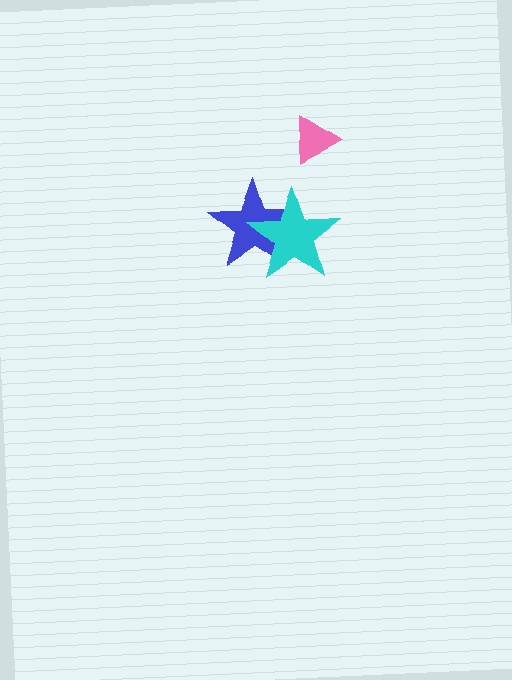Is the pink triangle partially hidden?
No, no other shape covers it.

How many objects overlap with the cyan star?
1 object overlaps with the cyan star.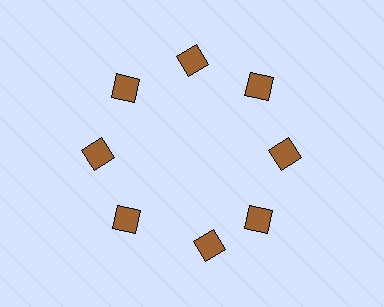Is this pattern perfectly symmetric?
No. The 8 brown squares are arranged in a ring, but one element near the 6 o'clock position is rotated out of alignment along the ring, breaking the 8-fold rotational symmetry.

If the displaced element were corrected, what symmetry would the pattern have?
It would have 8-fold rotational symmetry — the pattern would map onto itself every 45 degrees.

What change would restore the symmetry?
The symmetry would be restored by rotating it back into even spacing with its neighbors so that all 8 squares sit at equal angles and equal distance from the center.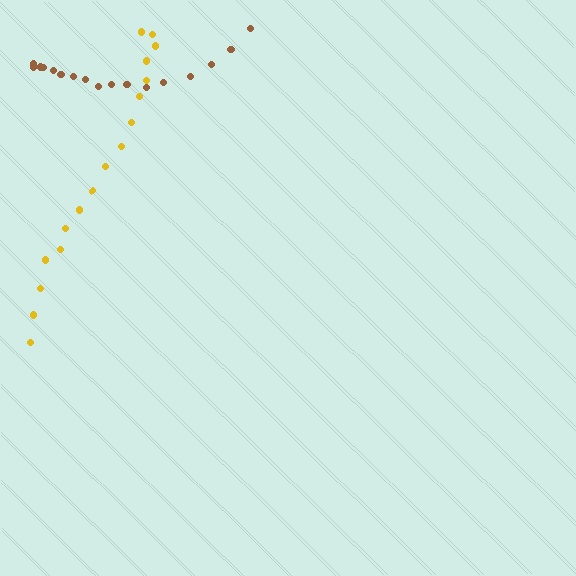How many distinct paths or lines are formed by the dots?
There are 2 distinct paths.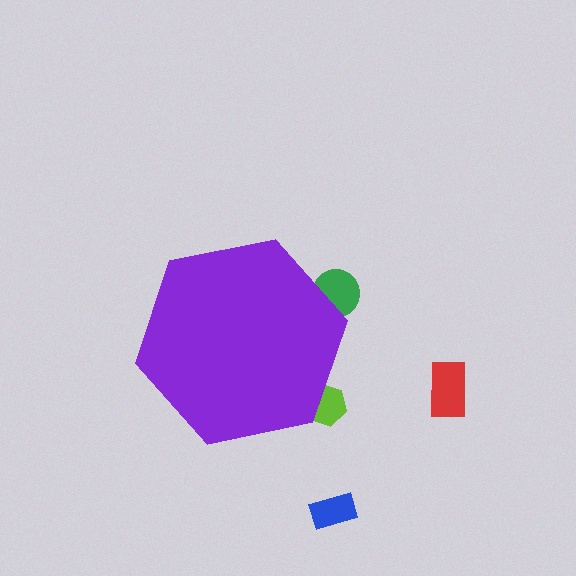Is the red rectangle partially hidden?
No, the red rectangle is fully visible.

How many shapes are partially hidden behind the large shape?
2 shapes are partially hidden.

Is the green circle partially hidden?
Yes, the green circle is partially hidden behind the purple hexagon.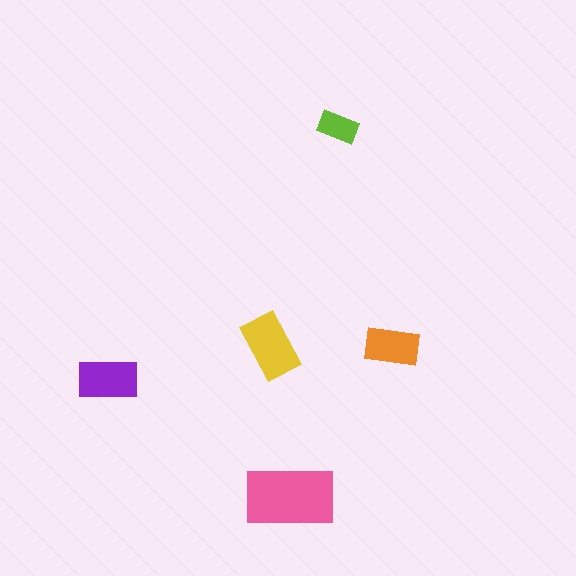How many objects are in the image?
There are 5 objects in the image.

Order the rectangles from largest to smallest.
the pink one, the yellow one, the purple one, the orange one, the lime one.